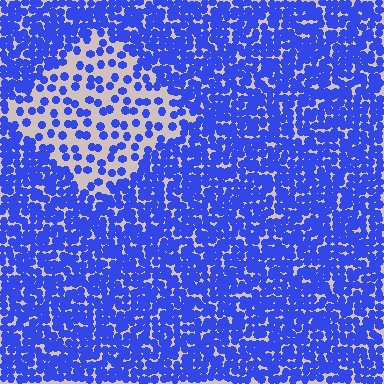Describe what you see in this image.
The image contains small blue elements arranged at two different densities. A diamond-shaped region is visible where the elements are less densely packed than the surrounding area.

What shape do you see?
I see a diamond.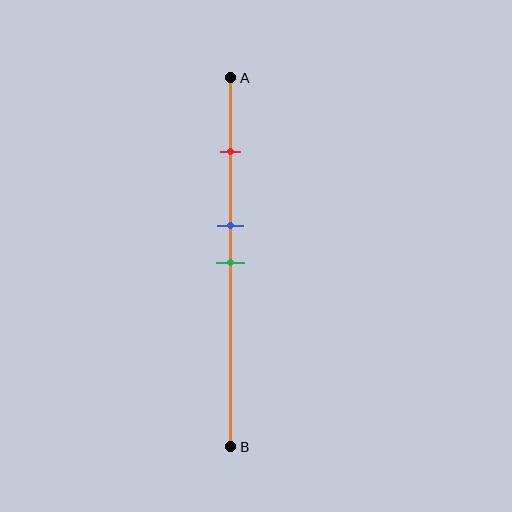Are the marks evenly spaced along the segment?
No, the marks are not evenly spaced.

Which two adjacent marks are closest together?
The blue and green marks are the closest adjacent pair.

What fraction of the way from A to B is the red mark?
The red mark is approximately 20% (0.2) of the way from A to B.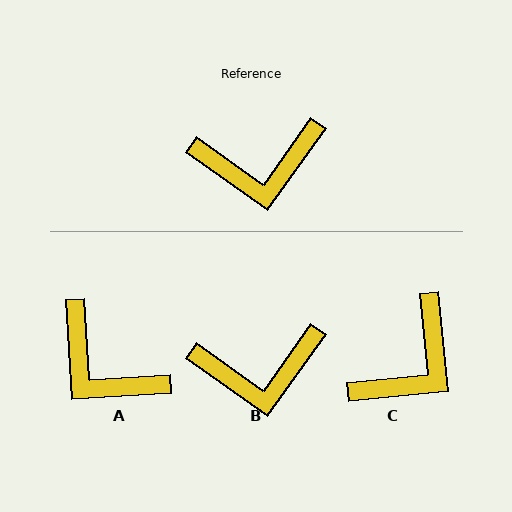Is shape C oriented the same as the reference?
No, it is off by about 41 degrees.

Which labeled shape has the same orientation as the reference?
B.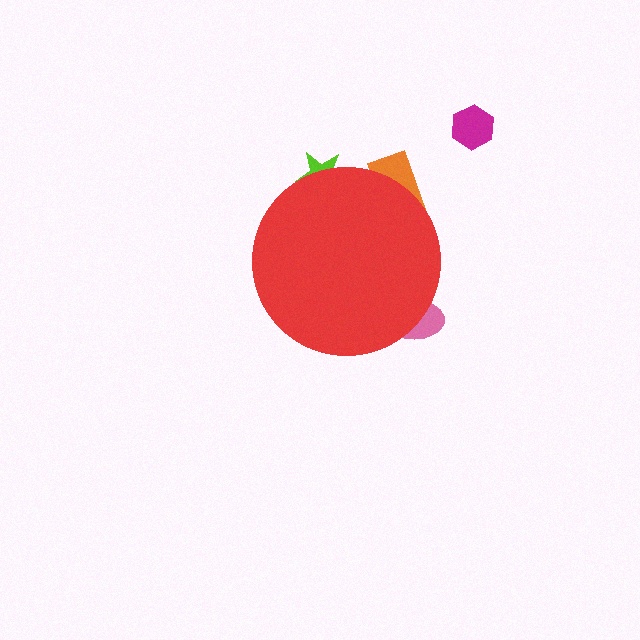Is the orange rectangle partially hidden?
Yes, the orange rectangle is partially hidden behind the red circle.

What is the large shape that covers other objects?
A red circle.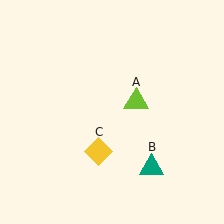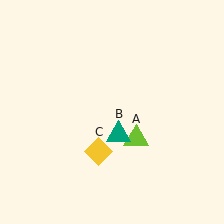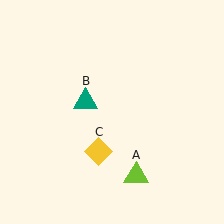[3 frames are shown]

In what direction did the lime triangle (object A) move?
The lime triangle (object A) moved down.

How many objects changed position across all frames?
2 objects changed position: lime triangle (object A), teal triangle (object B).